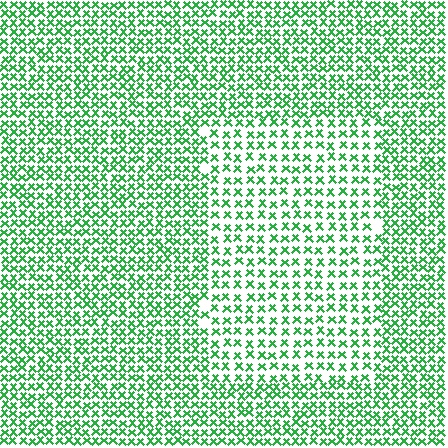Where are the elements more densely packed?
The elements are more densely packed outside the rectangle boundary.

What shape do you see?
I see a rectangle.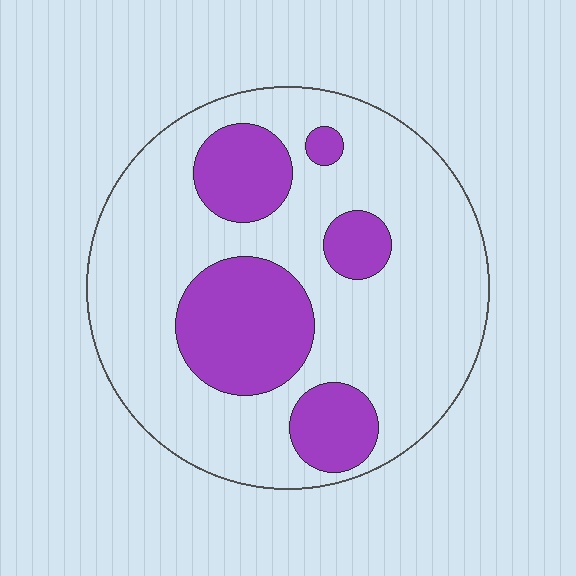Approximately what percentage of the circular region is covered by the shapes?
Approximately 25%.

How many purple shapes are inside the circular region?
5.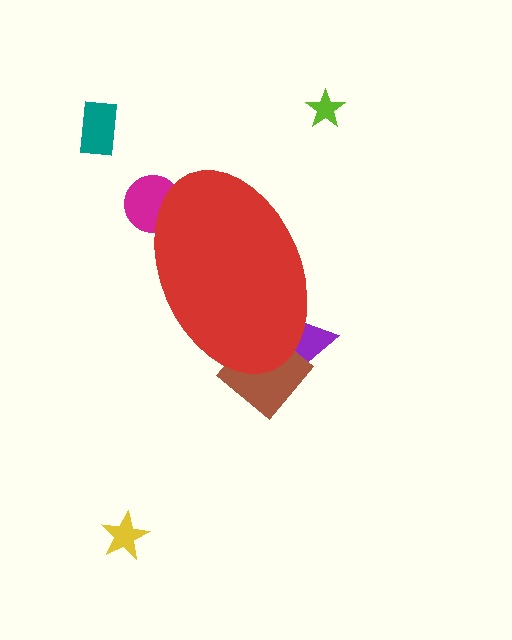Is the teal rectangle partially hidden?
No, the teal rectangle is fully visible.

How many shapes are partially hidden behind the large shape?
3 shapes are partially hidden.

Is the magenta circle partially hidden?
Yes, the magenta circle is partially hidden behind the red ellipse.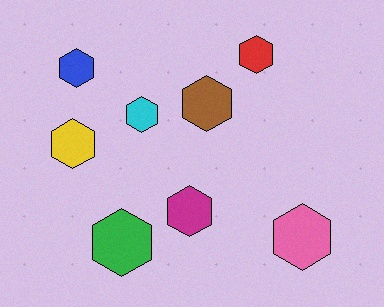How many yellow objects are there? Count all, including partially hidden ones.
There is 1 yellow object.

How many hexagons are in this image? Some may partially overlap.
There are 8 hexagons.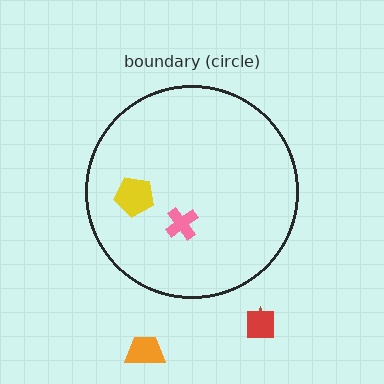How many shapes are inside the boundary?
2 inside, 3 outside.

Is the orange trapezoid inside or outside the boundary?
Outside.